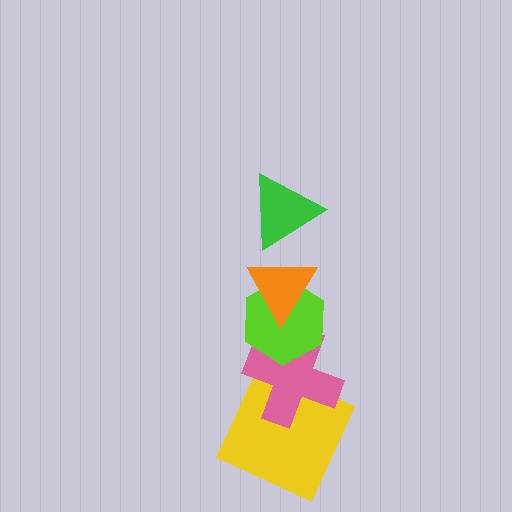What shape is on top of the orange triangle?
The green triangle is on top of the orange triangle.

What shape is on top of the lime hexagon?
The orange triangle is on top of the lime hexagon.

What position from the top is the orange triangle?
The orange triangle is 2nd from the top.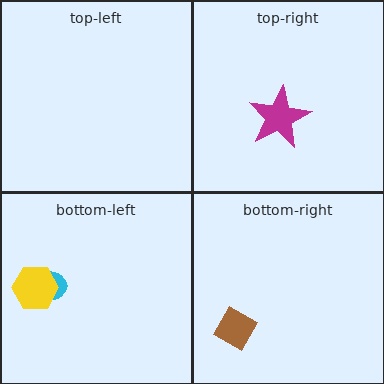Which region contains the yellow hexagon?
The bottom-left region.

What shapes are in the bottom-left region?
The cyan ellipse, the yellow hexagon.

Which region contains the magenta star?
The top-right region.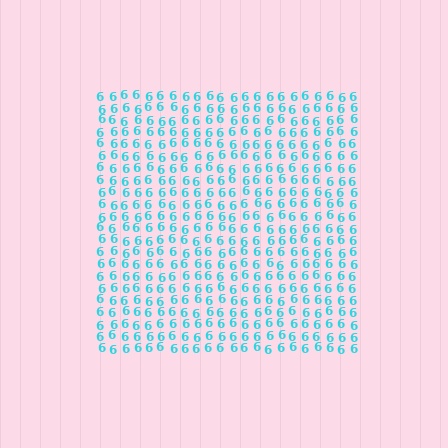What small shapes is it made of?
It is made of small digit 6's.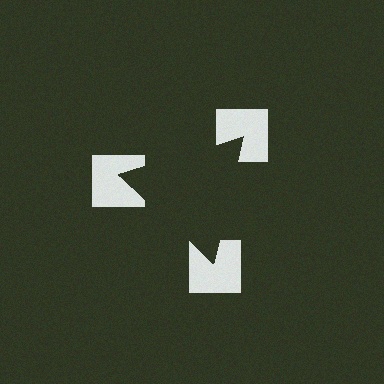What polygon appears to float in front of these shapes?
An illusory triangle — its edges are inferred from the aligned wedge cuts in the notched squares, not physically drawn.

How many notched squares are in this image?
There are 3 — one at each vertex of the illusory triangle.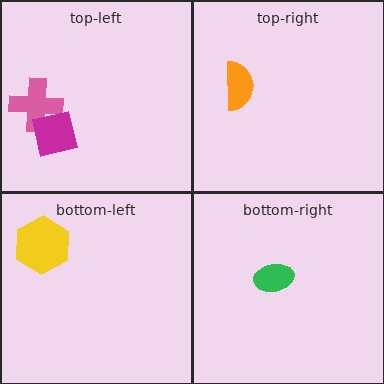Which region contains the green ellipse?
The bottom-right region.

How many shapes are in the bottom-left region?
1.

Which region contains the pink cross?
The top-left region.